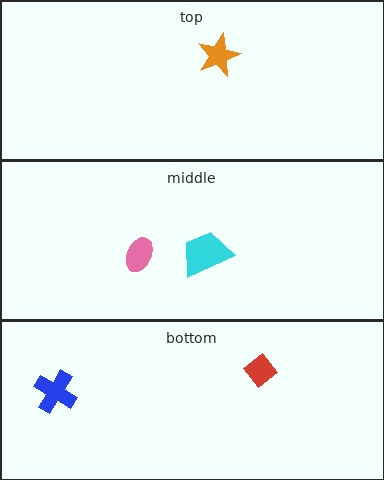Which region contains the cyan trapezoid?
The middle region.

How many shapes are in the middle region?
2.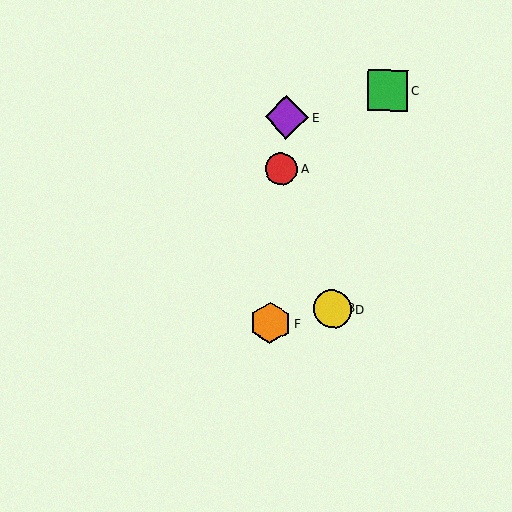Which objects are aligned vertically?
Objects B, D are aligned vertically.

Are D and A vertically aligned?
No, D is at x≈333 and A is at x≈281.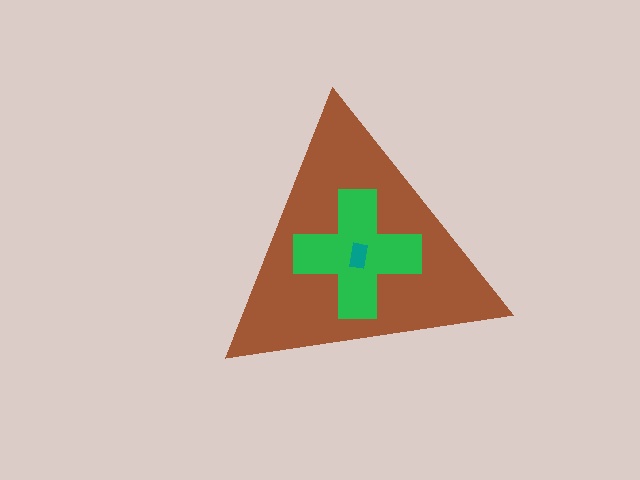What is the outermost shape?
The brown triangle.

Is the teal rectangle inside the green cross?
Yes.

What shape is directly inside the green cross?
The teal rectangle.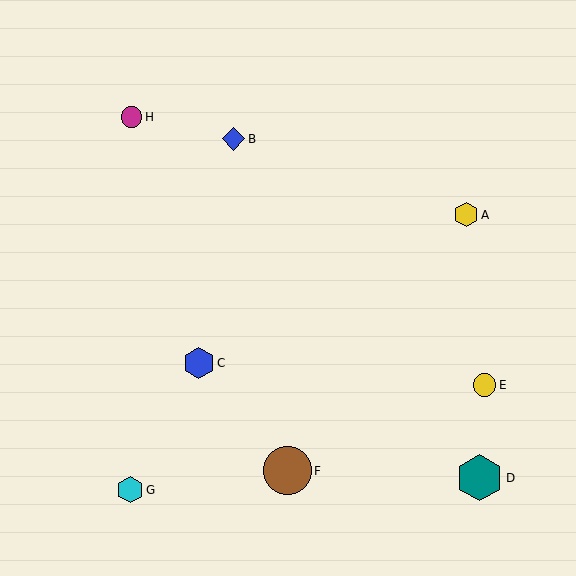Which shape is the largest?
The brown circle (labeled F) is the largest.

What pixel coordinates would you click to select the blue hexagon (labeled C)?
Click at (199, 363) to select the blue hexagon C.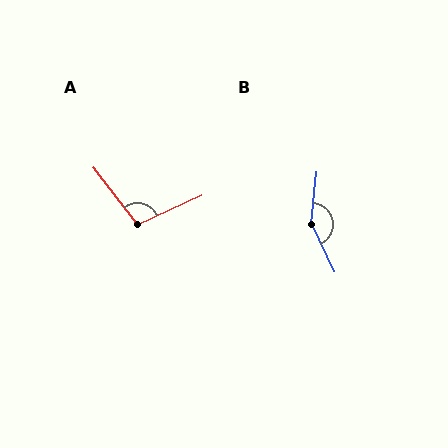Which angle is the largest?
B, at approximately 149 degrees.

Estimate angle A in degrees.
Approximately 103 degrees.